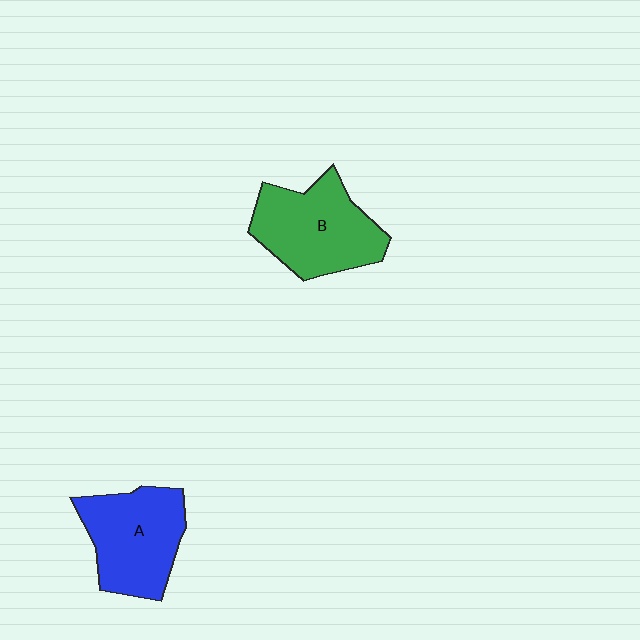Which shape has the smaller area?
Shape A (blue).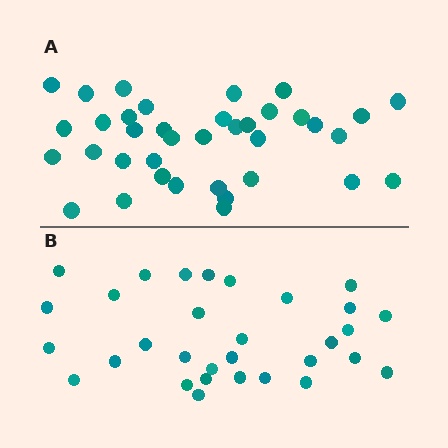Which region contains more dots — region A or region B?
Region A (the top region) has more dots.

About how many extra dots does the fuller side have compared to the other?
Region A has about 6 more dots than region B.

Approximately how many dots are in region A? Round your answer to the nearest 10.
About 40 dots. (The exact count is 37, which rounds to 40.)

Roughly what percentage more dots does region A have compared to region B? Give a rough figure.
About 20% more.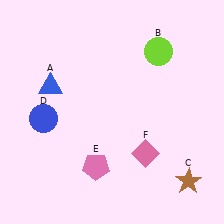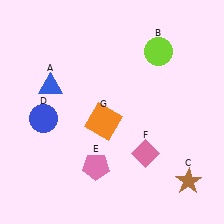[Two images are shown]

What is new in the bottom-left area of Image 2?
An orange square (G) was added in the bottom-left area of Image 2.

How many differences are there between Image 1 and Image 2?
There is 1 difference between the two images.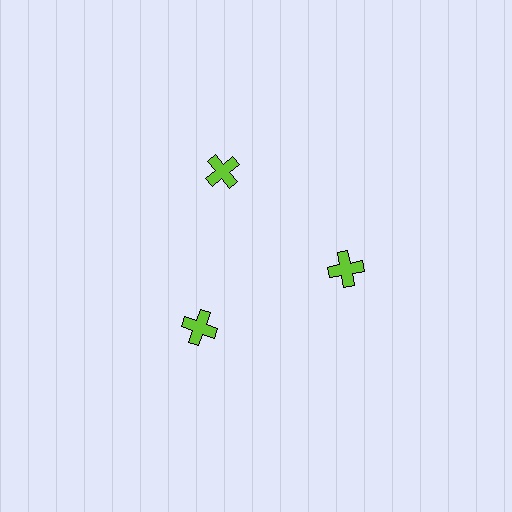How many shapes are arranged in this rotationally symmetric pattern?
There are 3 shapes, arranged in 3 groups of 1.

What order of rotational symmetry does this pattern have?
This pattern has 3-fold rotational symmetry.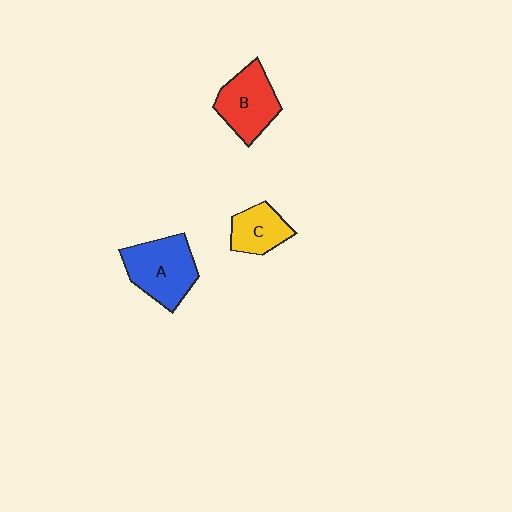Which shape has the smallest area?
Shape C (yellow).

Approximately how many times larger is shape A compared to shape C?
Approximately 1.6 times.